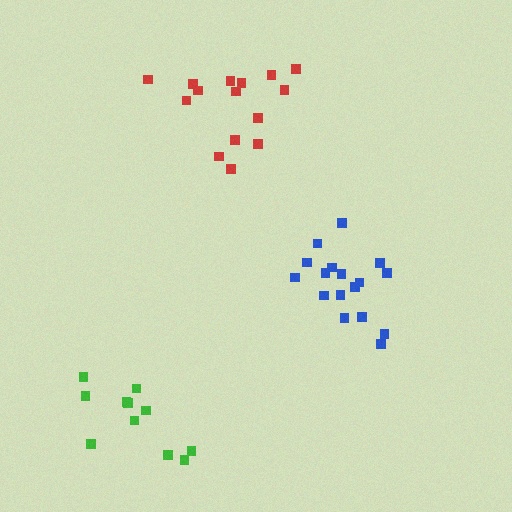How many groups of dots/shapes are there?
There are 3 groups.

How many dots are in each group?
Group 1: 11 dots, Group 2: 17 dots, Group 3: 15 dots (43 total).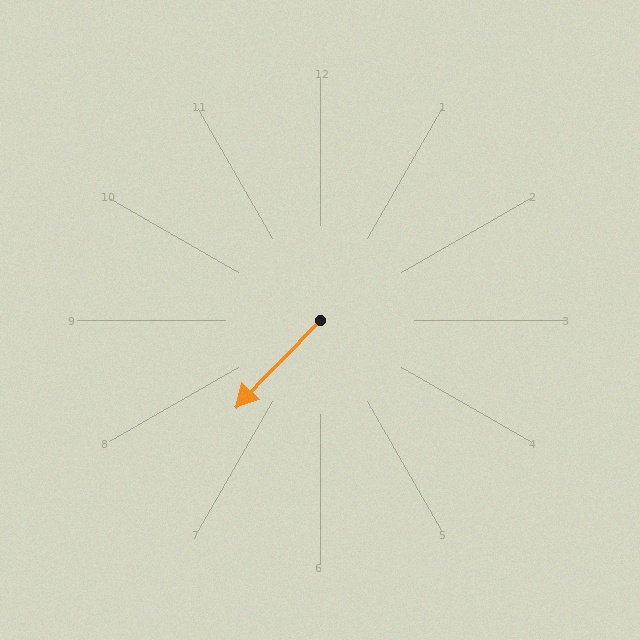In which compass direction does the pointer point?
Southwest.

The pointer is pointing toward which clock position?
Roughly 7 o'clock.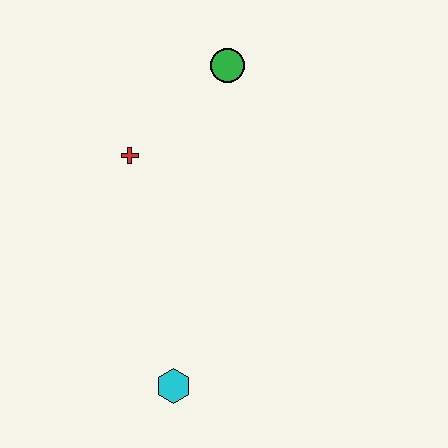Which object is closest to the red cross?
The green circle is closest to the red cross.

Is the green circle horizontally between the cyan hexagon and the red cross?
No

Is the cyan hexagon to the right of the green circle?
No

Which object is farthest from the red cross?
The cyan hexagon is farthest from the red cross.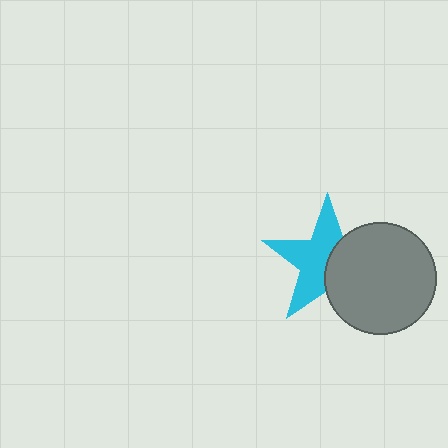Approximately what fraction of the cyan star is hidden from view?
Roughly 43% of the cyan star is hidden behind the gray circle.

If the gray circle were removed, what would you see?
You would see the complete cyan star.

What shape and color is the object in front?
The object in front is a gray circle.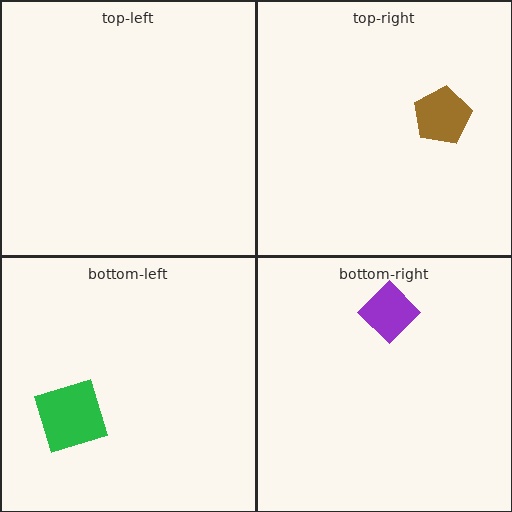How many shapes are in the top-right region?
1.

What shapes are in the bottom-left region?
The green square.